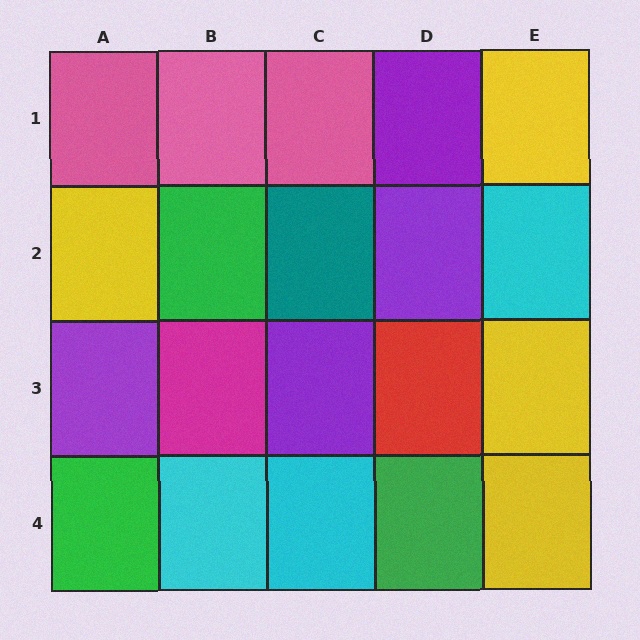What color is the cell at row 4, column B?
Cyan.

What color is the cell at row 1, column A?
Pink.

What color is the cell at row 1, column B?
Pink.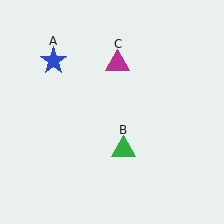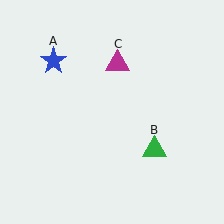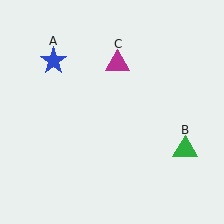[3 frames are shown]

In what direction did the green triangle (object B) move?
The green triangle (object B) moved right.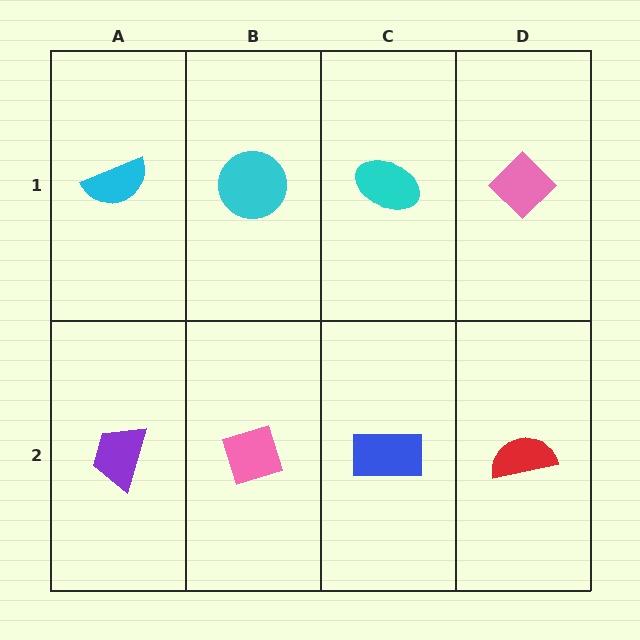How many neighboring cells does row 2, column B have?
3.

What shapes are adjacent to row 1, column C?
A blue rectangle (row 2, column C), a cyan circle (row 1, column B), a pink diamond (row 1, column D).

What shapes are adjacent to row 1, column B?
A pink diamond (row 2, column B), a cyan semicircle (row 1, column A), a cyan ellipse (row 1, column C).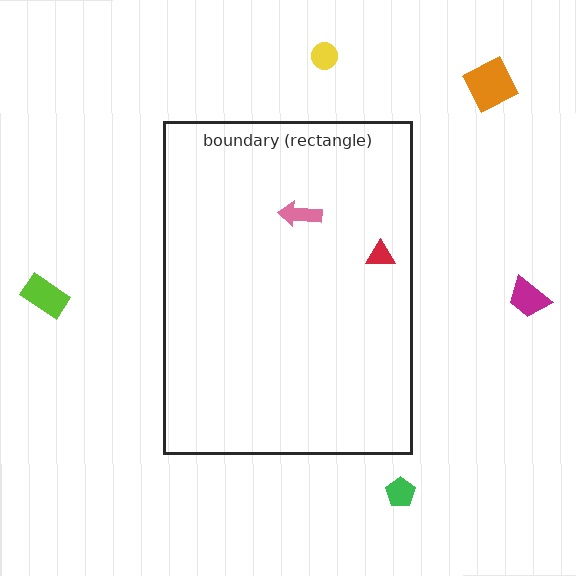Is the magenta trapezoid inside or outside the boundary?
Outside.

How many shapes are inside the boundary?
2 inside, 5 outside.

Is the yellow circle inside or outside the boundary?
Outside.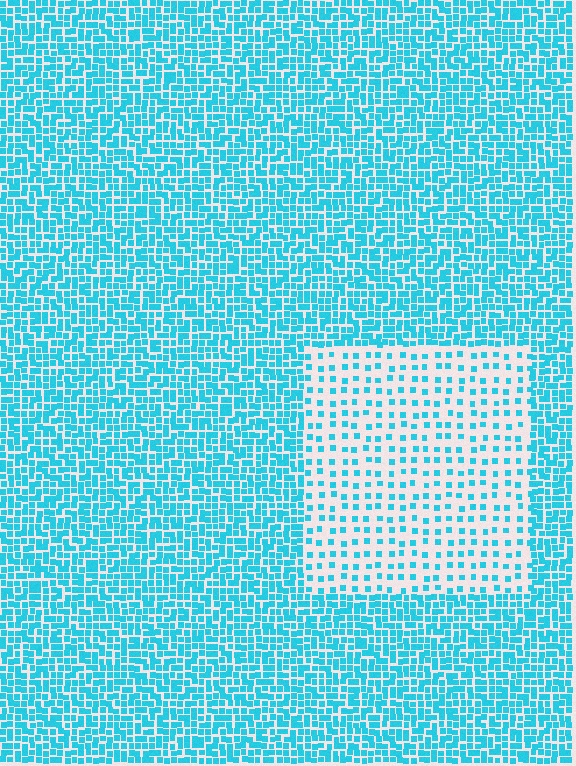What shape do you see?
I see a rectangle.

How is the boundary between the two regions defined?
The boundary is defined by a change in element density (approximately 2.7x ratio). All elements are the same color, size, and shape.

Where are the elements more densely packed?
The elements are more densely packed outside the rectangle boundary.